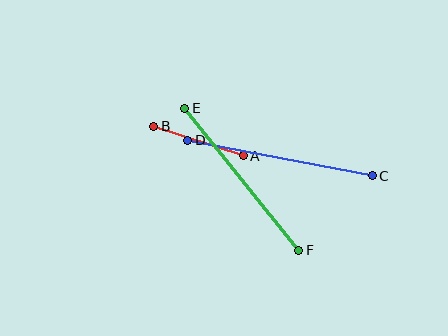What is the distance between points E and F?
The distance is approximately 182 pixels.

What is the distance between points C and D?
The distance is approximately 188 pixels.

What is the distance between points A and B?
The distance is approximately 94 pixels.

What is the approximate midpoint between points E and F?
The midpoint is at approximately (242, 179) pixels.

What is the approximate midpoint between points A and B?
The midpoint is at approximately (198, 141) pixels.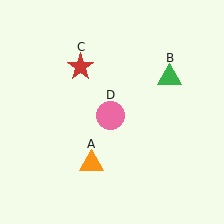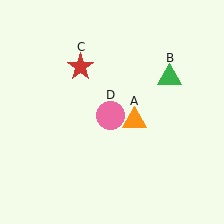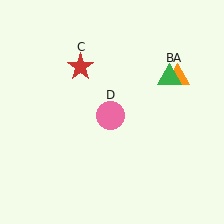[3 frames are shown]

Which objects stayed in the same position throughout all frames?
Green triangle (object B) and red star (object C) and pink circle (object D) remained stationary.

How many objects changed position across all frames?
1 object changed position: orange triangle (object A).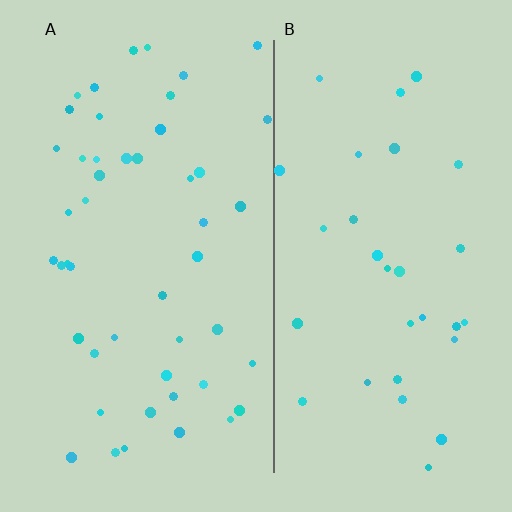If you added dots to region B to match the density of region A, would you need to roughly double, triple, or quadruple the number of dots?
Approximately double.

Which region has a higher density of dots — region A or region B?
A (the left).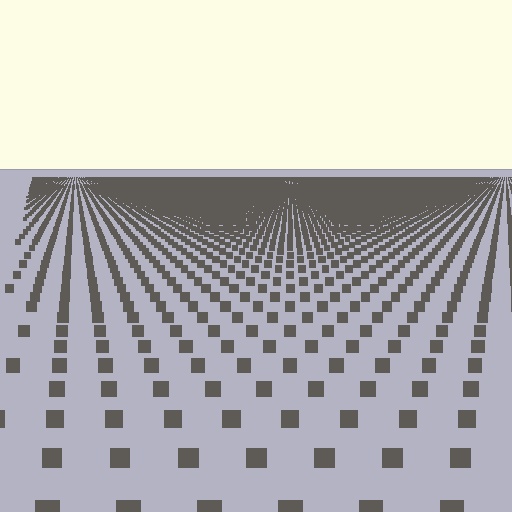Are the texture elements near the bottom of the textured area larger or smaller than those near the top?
Larger. Near the bottom, elements are closer to the viewer and appear at a bigger on-screen size.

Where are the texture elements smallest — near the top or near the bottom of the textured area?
Near the top.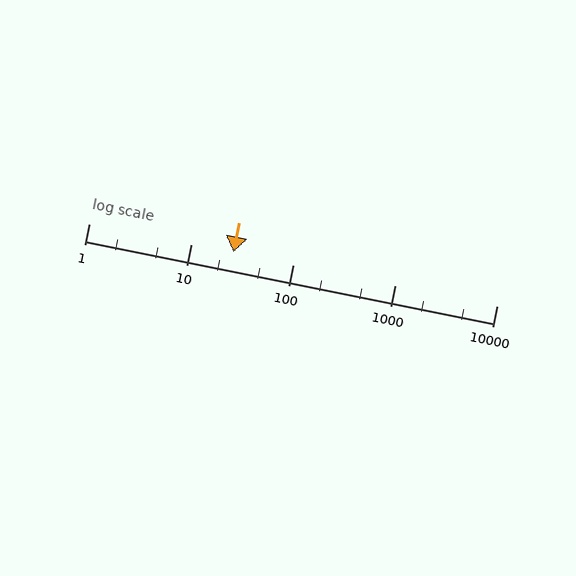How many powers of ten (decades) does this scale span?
The scale spans 4 decades, from 1 to 10000.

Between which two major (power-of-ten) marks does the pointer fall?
The pointer is between 10 and 100.